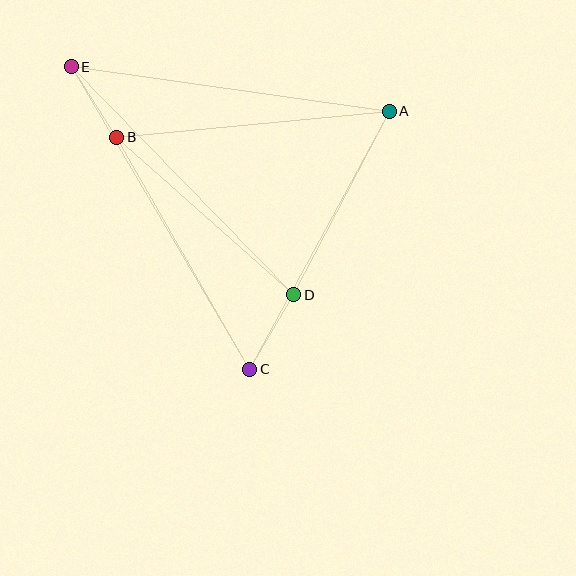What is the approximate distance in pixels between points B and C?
The distance between B and C is approximately 268 pixels.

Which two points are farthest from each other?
Points C and E are farthest from each other.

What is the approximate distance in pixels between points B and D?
The distance between B and D is approximately 237 pixels.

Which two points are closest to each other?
Points B and E are closest to each other.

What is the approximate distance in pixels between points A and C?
The distance between A and C is approximately 293 pixels.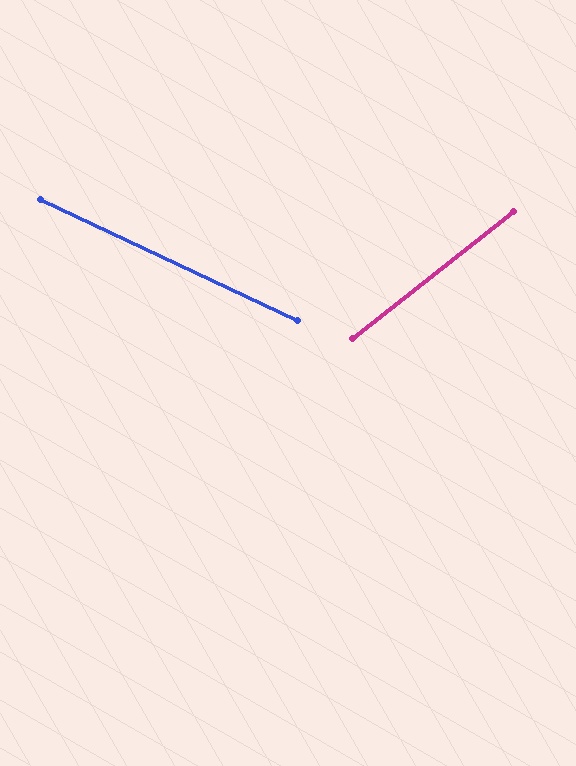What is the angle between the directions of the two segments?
Approximately 63 degrees.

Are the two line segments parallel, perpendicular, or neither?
Neither parallel nor perpendicular — they differ by about 63°.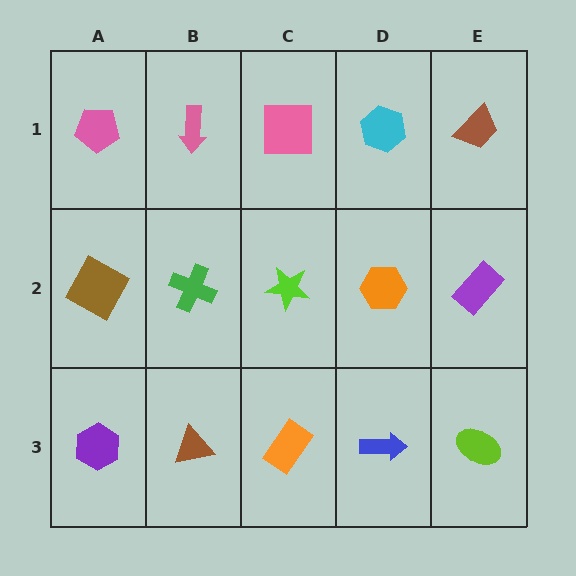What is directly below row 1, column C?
A lime star.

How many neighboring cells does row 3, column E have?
2.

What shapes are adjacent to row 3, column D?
An orange hexagon (row 2, column D), an orange rectangle (row 3, column C), a lime ellipse (row 3, column E).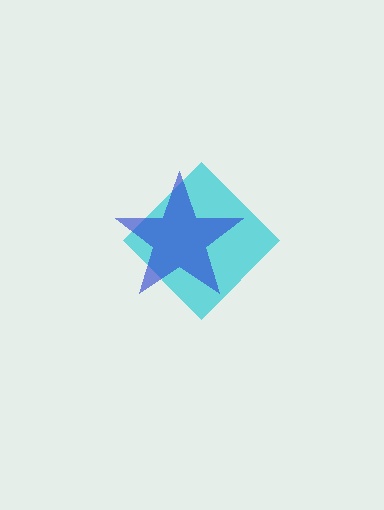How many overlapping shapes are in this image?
There are 2 overlapping shapes in the image.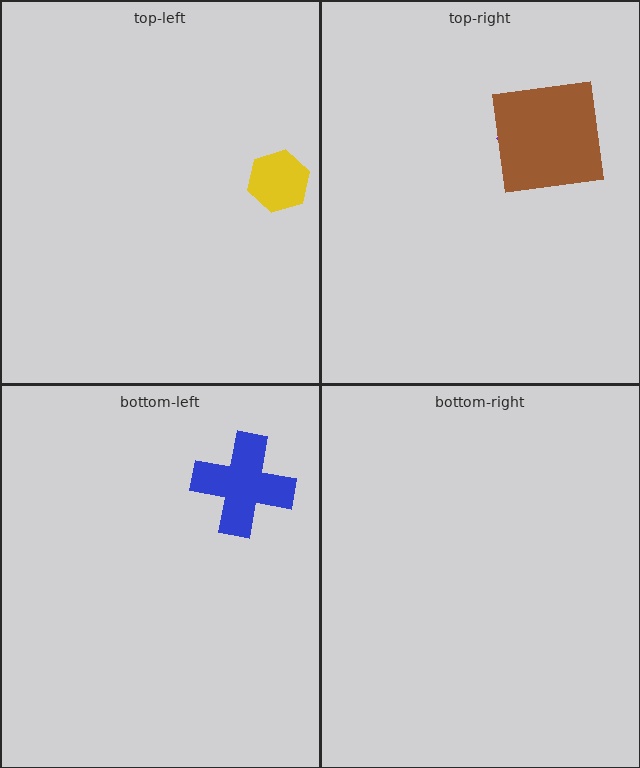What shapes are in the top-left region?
The yellow hexagon.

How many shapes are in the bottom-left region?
1.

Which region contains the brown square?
The top-right region.